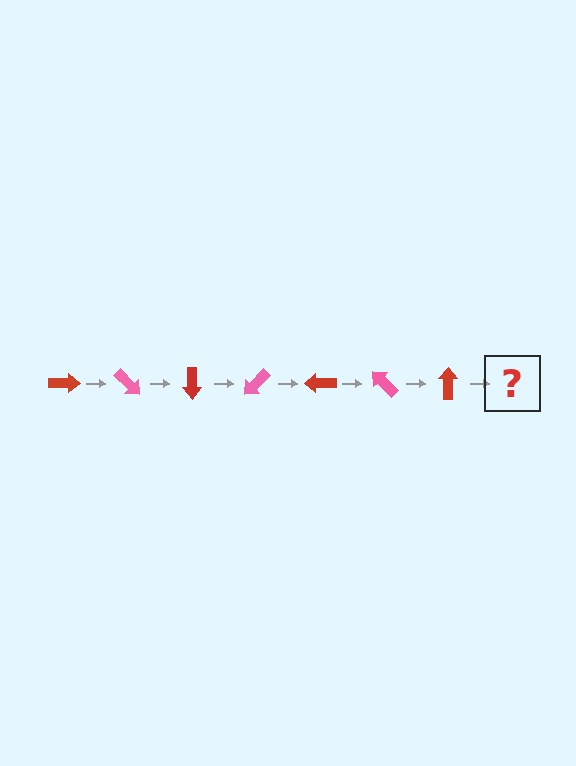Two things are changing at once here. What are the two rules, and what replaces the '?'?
The two rules are that it rotates 45 degrees each step and the color cycles through red and pink. The '?' should be a pink arrow, rotated 315 degrees from the start.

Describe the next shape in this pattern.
It should be a pink arrow, rotated 315 degrees from the start.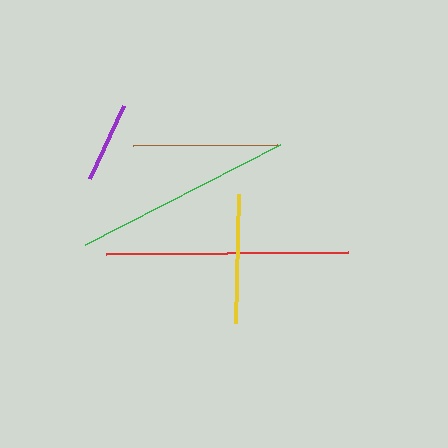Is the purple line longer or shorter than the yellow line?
The yellow line is longer than the purple line.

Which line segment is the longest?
The red line is the longest at approximately 242 pixels.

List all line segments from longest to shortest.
From longest to shortest: red, green, brown, yellow, purple.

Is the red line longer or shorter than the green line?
The red line is longer than the green line.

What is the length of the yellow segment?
The yellow segment is approximately 129 pixels long.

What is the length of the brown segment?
The brown segment is approximately 144 pixels long.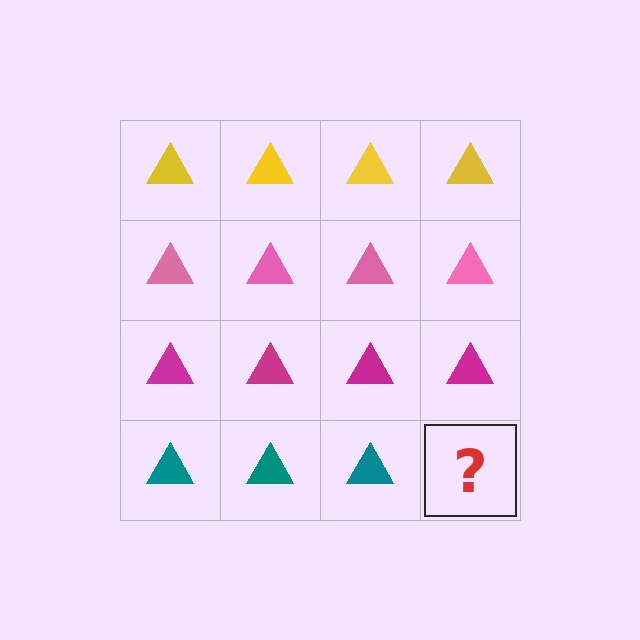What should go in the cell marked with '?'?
The missing cell should contain a teal triangle.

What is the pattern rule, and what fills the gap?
The rule is that each row has a consistent color. The gap should be filled with a teal triangle.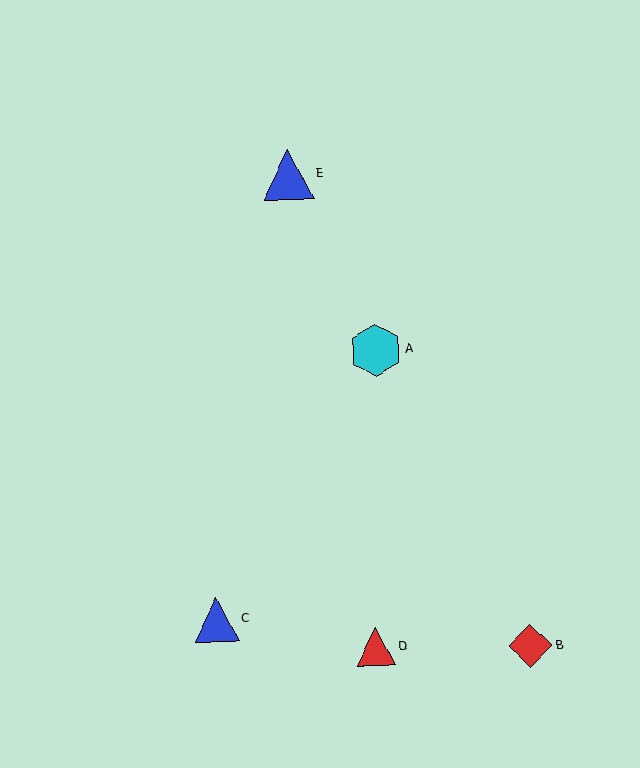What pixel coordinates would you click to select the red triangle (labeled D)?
Click at (376, 647) to select the red triangle D.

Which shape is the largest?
The cyan hexagon (labeled A) is the largest.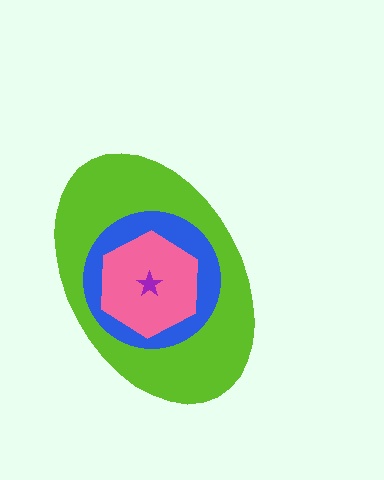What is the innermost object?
The purple star.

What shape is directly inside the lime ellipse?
The blue circle.